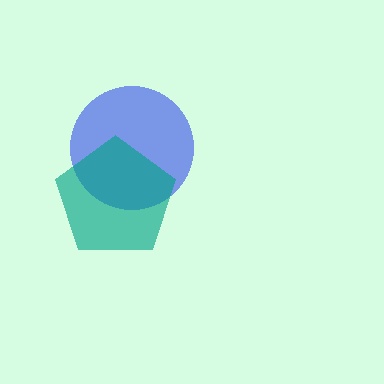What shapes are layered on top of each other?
The layered shapes are: a blue circle, a teal pentagon.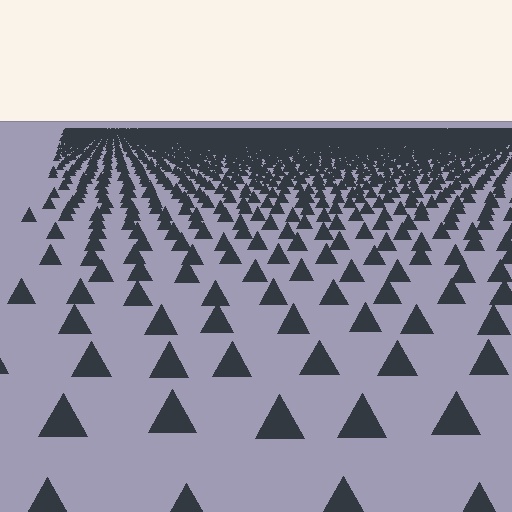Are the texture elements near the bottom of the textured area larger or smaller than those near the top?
Larger. Near the bottom, elements are closer to the viewer and appear at a bigger on-screen size.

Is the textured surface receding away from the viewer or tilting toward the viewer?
The surface is receding away from the viewer. Texture elements get smaller and denser toward the top.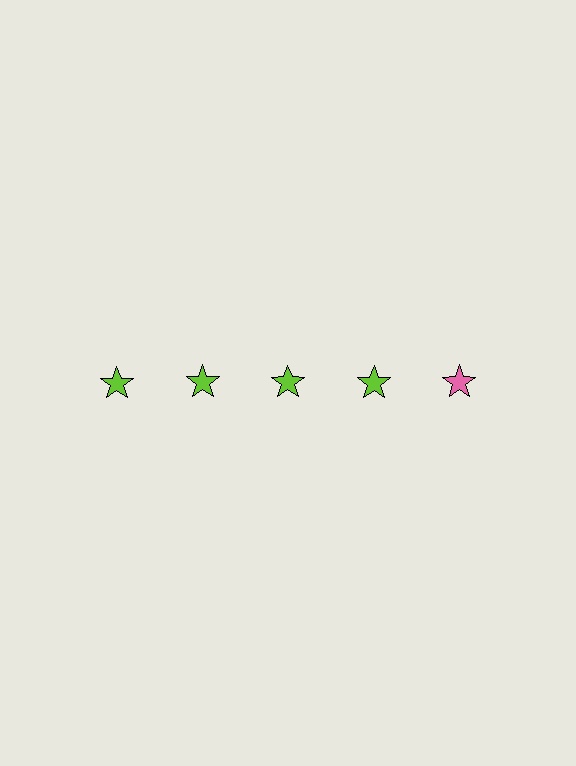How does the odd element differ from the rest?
It has a different color: pink instead of lime.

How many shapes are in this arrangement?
There are 5 shapes arranged in a grid pattern.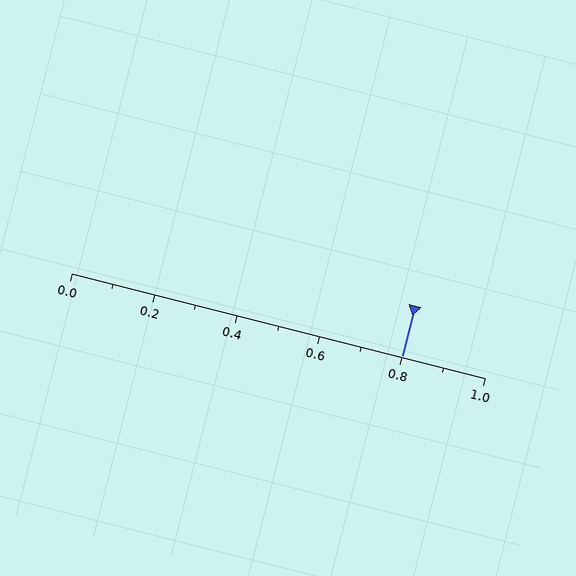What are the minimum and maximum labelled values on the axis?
The axis runs from 0.0 to 1.0.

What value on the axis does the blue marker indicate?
The marker indicates approximately 0.8.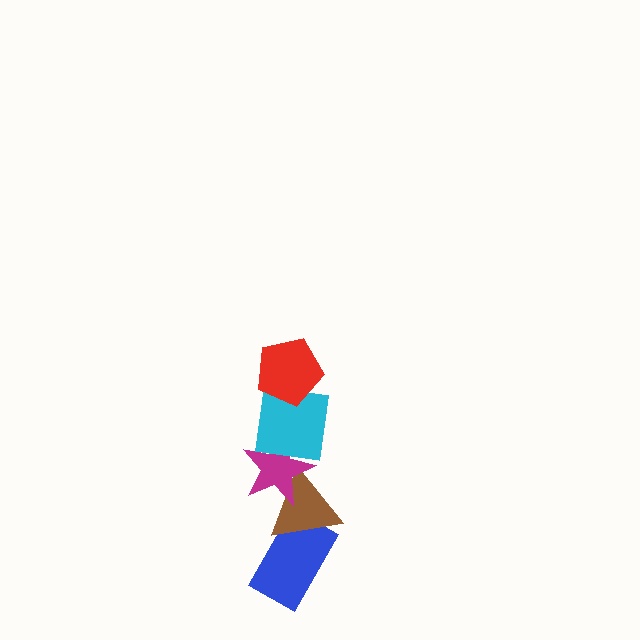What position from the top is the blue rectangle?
The blue rectangle is 5th from the top.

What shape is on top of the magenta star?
The cyan square is on top of the magenta star.